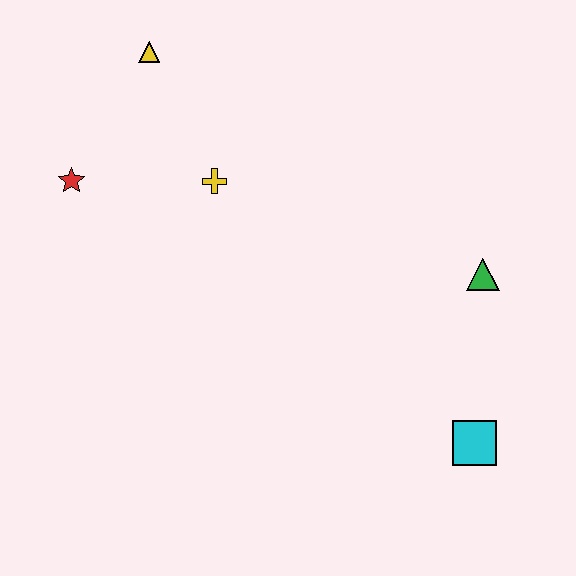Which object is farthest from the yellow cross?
The cyan square is farthest from the yellow cross.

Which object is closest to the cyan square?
The green triangle is closest to the cyan square.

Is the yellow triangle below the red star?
No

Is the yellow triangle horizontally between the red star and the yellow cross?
Yes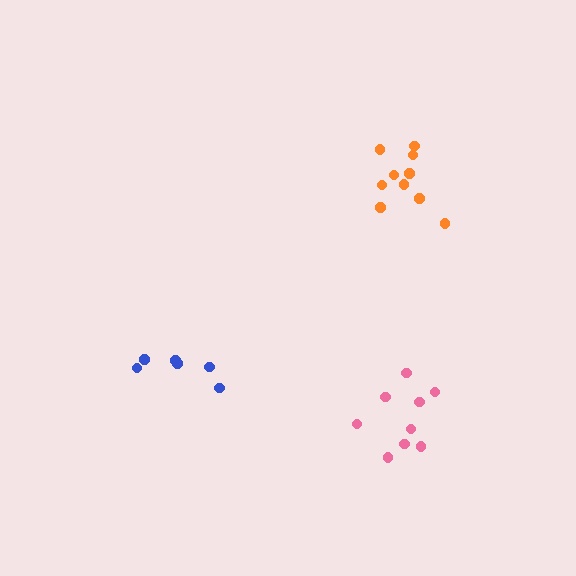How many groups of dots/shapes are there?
There are 3 groups.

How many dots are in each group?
Group 1: 10 dots, Group 2: 6 dots, Group 3: 9 dots (25 total).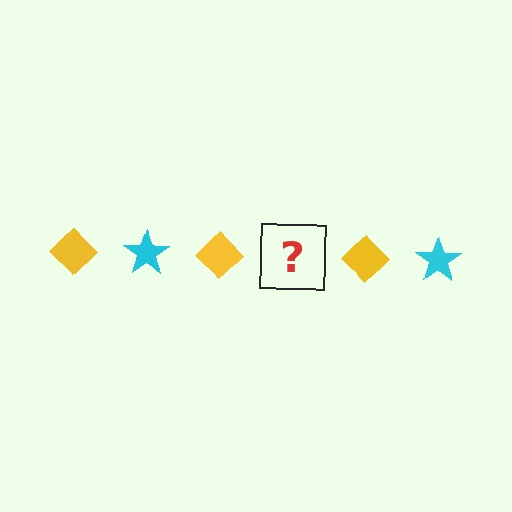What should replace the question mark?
The question mark should be replaced with a cyan star.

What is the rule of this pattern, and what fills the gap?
The rule is that the pattern alternates between yellow diamond and cyan star. The gap should be filled with a cyan star.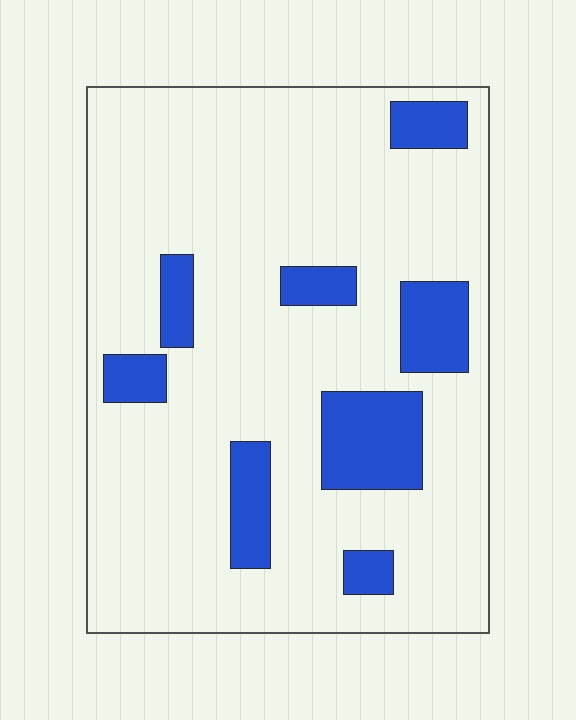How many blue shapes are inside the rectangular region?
8.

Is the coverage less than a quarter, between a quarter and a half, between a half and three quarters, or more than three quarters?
Less than a quarter.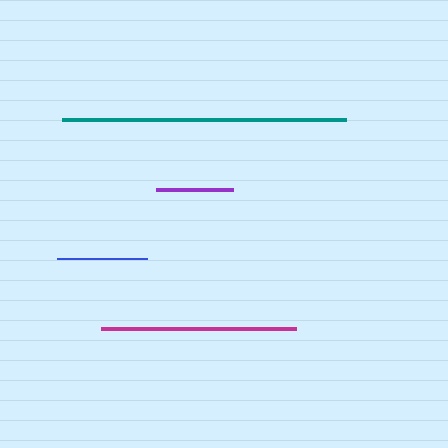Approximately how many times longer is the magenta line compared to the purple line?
The magenta line is approximately 2.5 times the length of the purple line.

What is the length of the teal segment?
The teal segment is approximately 284 pixels long.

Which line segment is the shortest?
The purple line is the shortest at approximately 78 pixels.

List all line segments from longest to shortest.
From longest to shortest: teal, magenta, blue, purple.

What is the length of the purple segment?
The purple segment is approximately 78 pixels long.